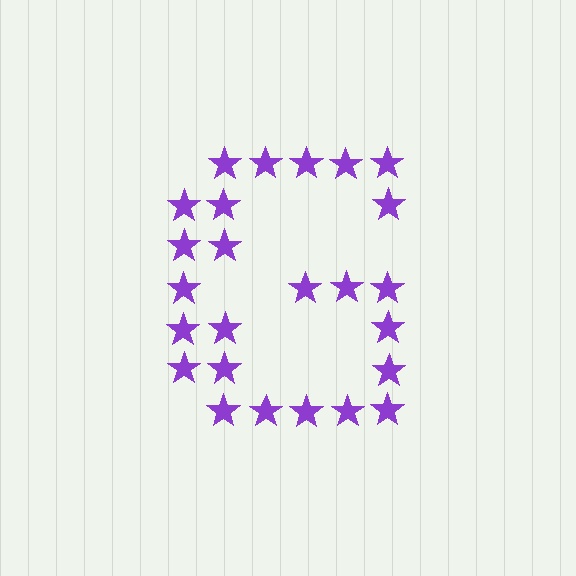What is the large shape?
The large shape is the letter G.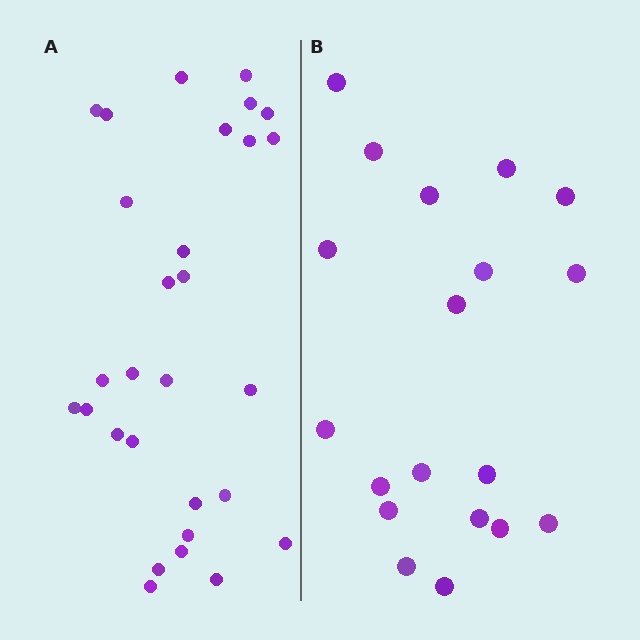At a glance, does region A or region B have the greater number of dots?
Region A (the left region) has more dots.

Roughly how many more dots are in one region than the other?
Region A has roughly 10 or so more dots than region B.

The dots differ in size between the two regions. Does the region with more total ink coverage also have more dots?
No. Region B has more total ink coverage because its dots are larger, but region A actually contains more individual dots. Total area can be misleading — the number of items is what matters here.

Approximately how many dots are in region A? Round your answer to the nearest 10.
About 30 dots. (The exact count is 29, which rounds to 30.)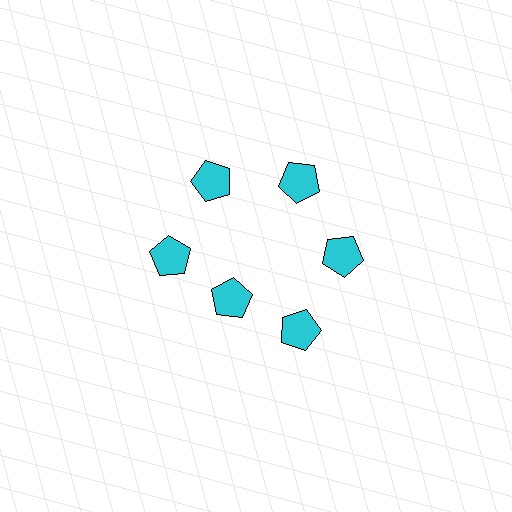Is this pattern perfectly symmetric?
No. The 6 cyan pentagons are arranged in a ring, but one element near the 7 o'clock position is pulled inward toward the center, breaking the 6-fold rotational symmetry.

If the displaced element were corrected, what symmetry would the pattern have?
It would have 6-fold rotational symmetry — the pattern would map onto itself every 60 degrees.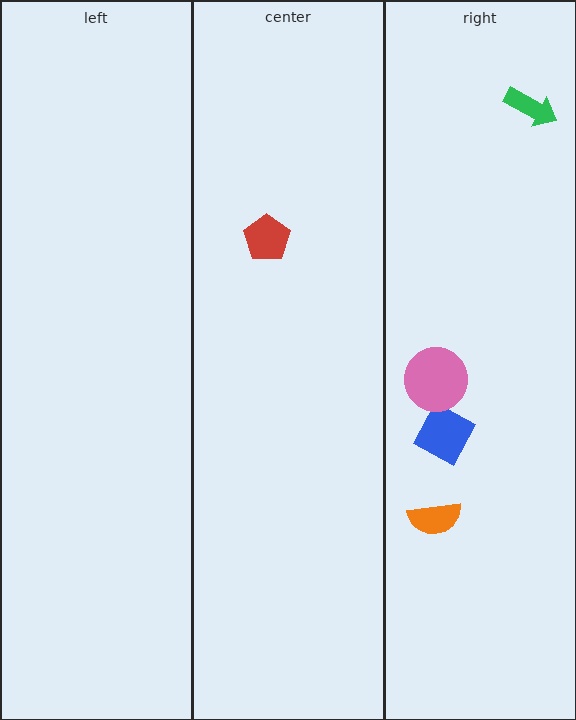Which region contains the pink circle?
The right region.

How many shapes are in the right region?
4.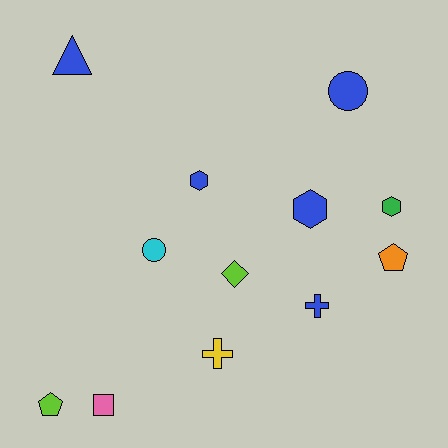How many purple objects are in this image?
There are no purple objects.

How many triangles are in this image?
There is 1 triangle.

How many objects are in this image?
There are 12 objects.